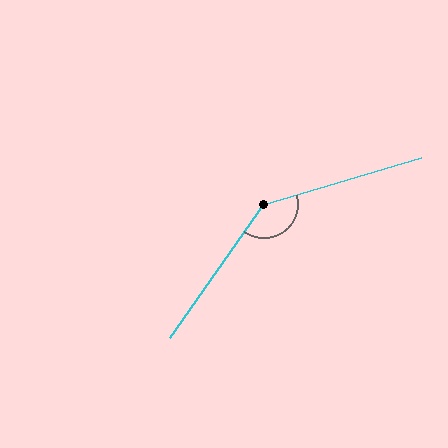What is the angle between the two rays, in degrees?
Approximately 142 degrees.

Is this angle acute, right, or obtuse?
It is obtuse.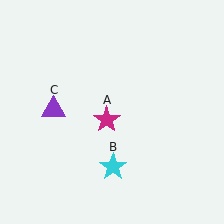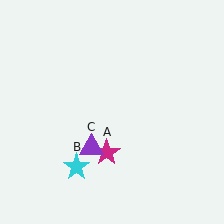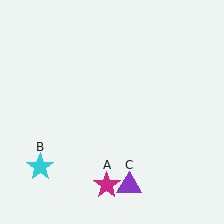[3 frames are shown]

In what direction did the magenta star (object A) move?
The magenta star (object A) moved down.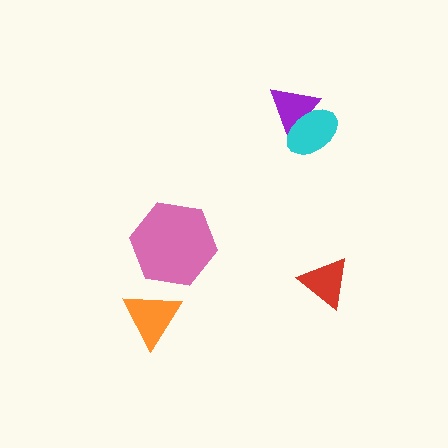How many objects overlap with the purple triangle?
1 object overlaps with the purple triangle.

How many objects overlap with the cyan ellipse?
1 object overlaps with the cyan ellipse.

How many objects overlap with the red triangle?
0 objects overlap with the red triangle.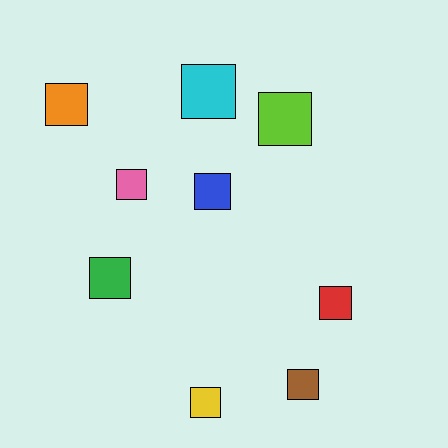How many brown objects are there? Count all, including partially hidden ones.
There is 1 brown object.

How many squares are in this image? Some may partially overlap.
There are 9 squares.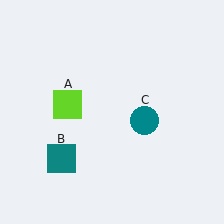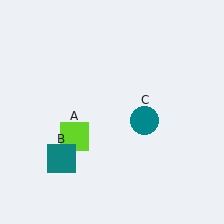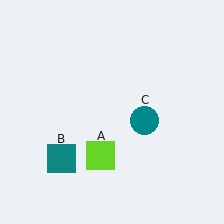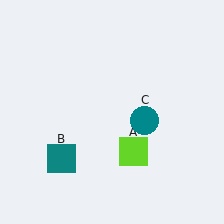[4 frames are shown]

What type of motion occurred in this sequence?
The lime square (object A) rotated counterclockwise around the center of the scene.